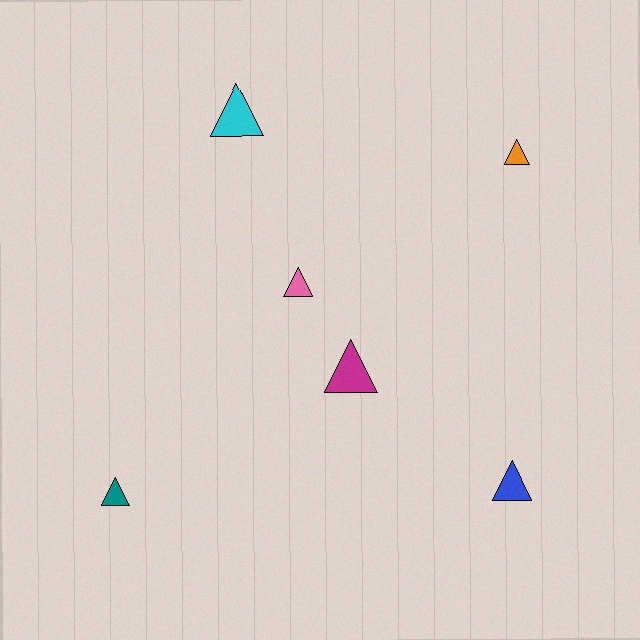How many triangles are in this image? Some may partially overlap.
There are 6 triangles.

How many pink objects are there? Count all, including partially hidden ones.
There is 1 pink object.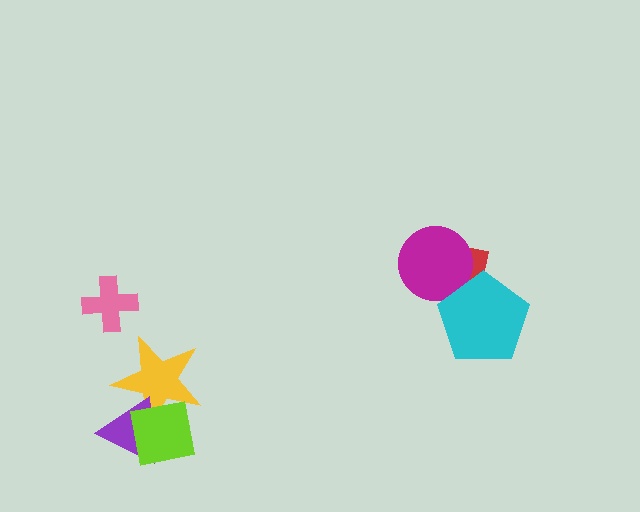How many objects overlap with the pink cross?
0 objects overlap with the pink cross.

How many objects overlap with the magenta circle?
2 objects overlap with the magenta circle.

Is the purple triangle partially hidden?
Yes, it is partially covered by another shape.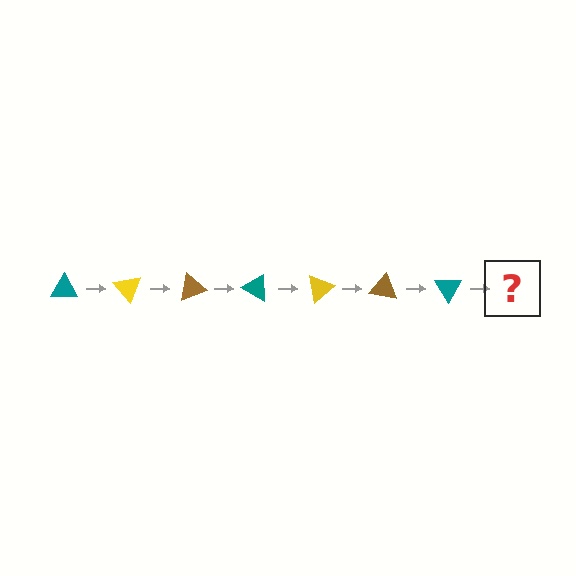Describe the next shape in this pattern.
It should be a yellow triangle, rotated 350 degrees from the start.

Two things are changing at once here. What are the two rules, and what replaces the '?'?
The two rules are that it rotates 50 degrees each step and the color cycles through teal, yellow, and brown. The '?' should be a yellow triangle, rotated 350 degrees from the start.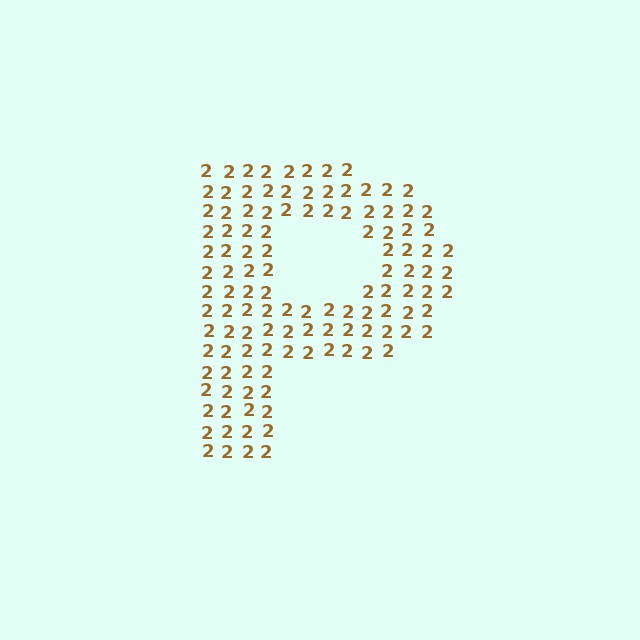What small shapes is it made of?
It is made of small digit 2's.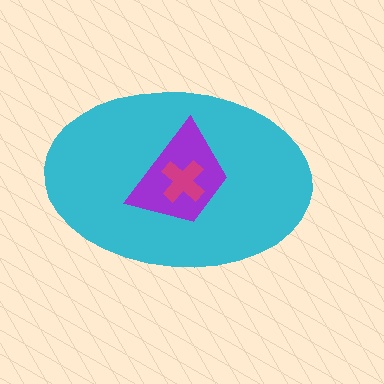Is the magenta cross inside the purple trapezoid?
Yes.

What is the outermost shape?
The cyan ellipse.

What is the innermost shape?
The magenta cross.